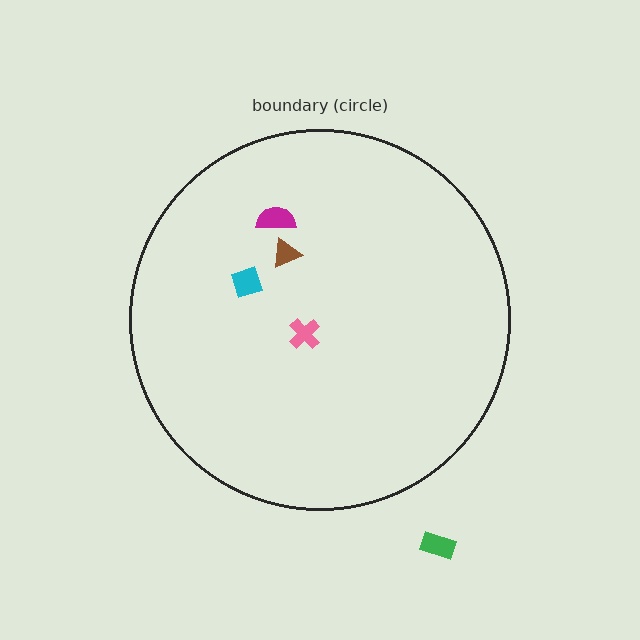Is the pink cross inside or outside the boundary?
Inside.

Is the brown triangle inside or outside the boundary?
Inside.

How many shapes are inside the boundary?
4 inside, 1 outside.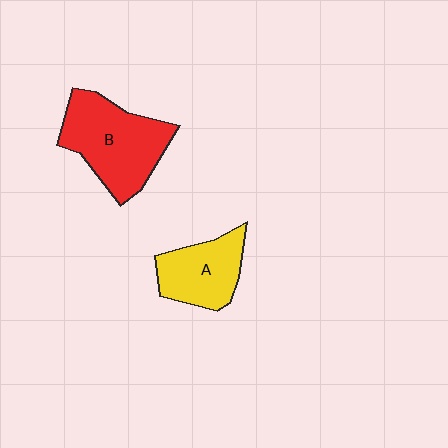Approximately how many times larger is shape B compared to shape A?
Approximately 1.5 times.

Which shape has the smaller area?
Shape A (yellow).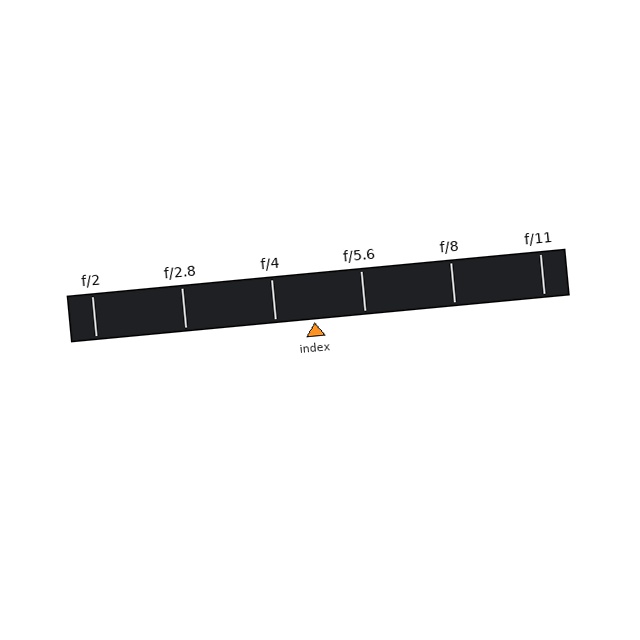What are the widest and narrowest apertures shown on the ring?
The widest aperture shown is f/2 and the narrowest is f/11.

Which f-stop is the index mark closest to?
The index mark is closest to f/4.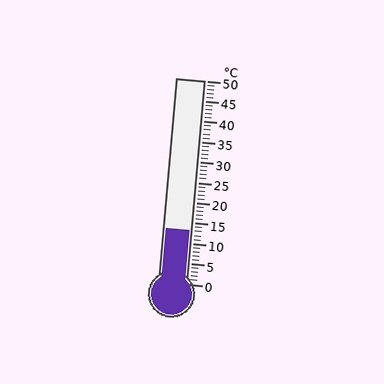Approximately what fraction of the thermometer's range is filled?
The thermometer is filled to approximately 25% of its range.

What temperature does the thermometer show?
The thermometer shows approximately 13°C.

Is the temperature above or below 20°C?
The temperature is below 20°C.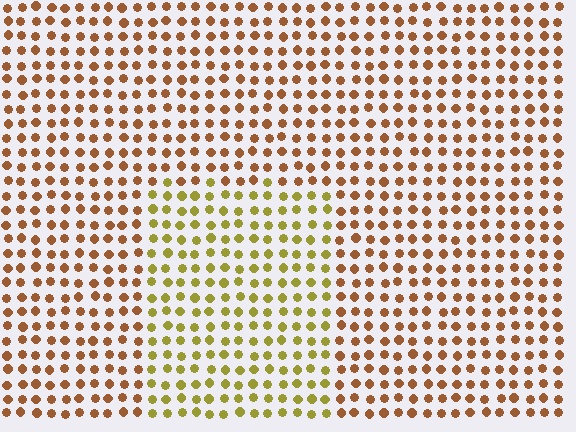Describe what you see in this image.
The image is filled with small brown elements in a uniform arrangement. A rectangle-shaped region is visible where the elements are tinted to a slightly different hue, forming a subtle color boundary.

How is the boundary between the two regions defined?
The boundary is defined purely by a slight shift in hue (about 38 degrees). Spacing, size, and orientation are identical on both sides.